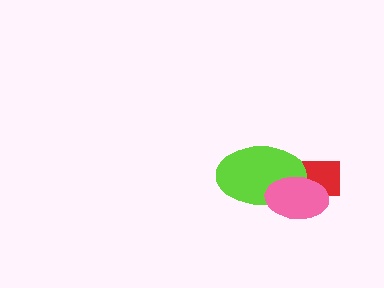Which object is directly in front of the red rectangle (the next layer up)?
The lime ellipse is directly in front of the red rectangle.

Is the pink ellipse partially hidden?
No, no other shape covers it.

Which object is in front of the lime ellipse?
The pink ellipse is in front of the lime ellipse.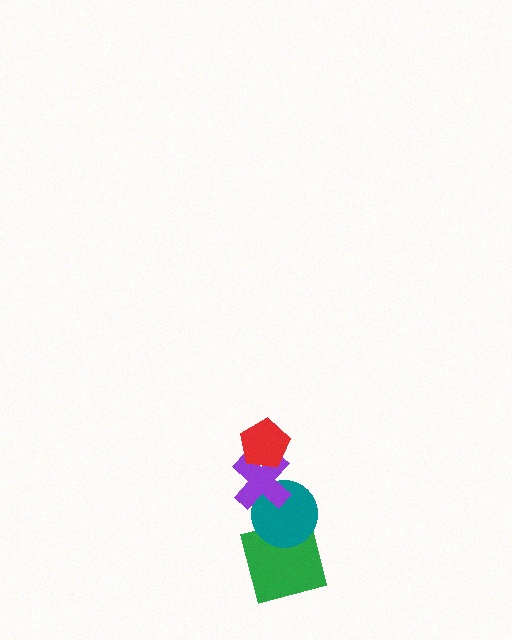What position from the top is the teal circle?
The teal circle is 3rd from the top.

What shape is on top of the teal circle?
The purple cross is on top of the teal circle.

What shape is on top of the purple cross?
The red pentagon is on top of the purple cross.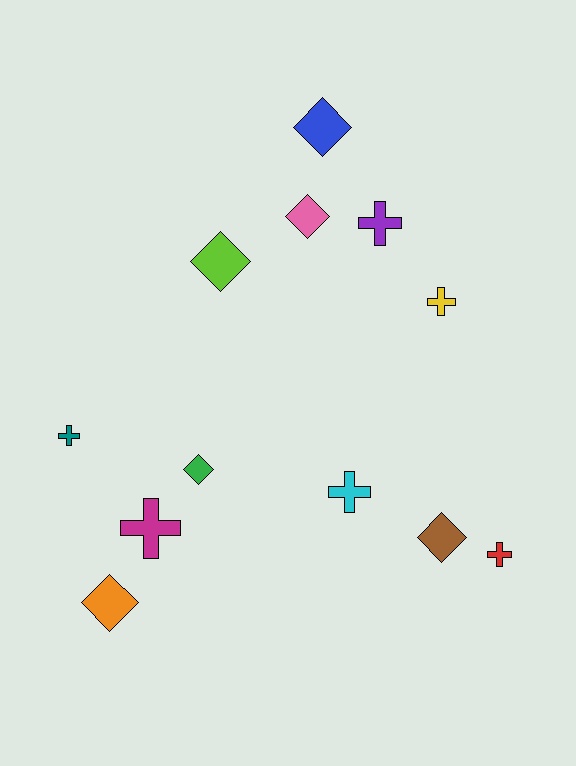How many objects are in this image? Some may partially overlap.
There are 12 objects.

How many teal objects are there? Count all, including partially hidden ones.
There is 1 teal object.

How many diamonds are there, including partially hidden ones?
There are 6 diamonds.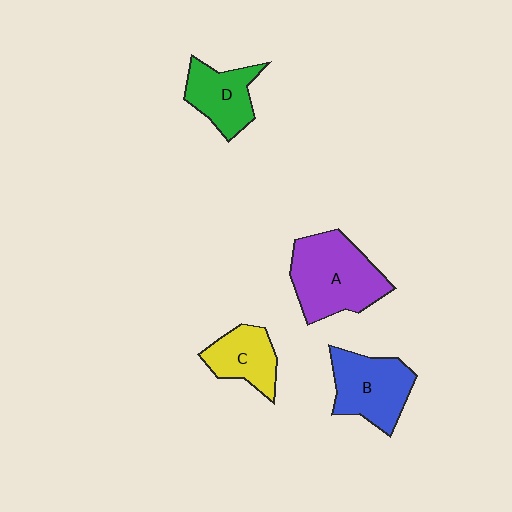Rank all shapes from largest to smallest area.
From largest to smallest: A (purple), B (blue), D (green), C (yellow).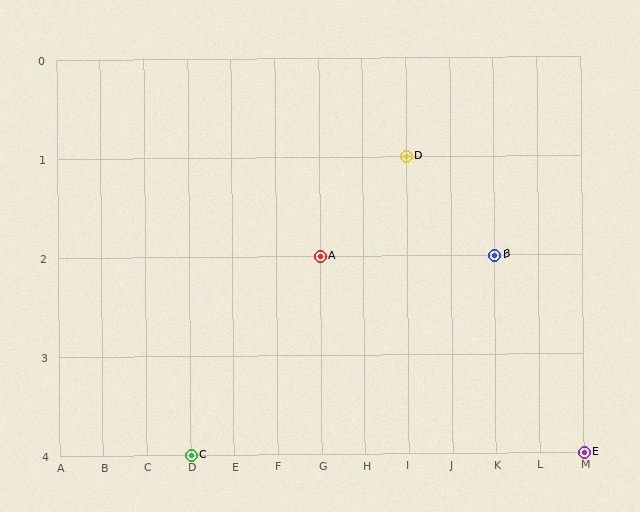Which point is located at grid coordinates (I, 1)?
Point D is at (I, 1).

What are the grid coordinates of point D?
Point D is at grid coordinates (I, 1).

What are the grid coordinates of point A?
Point A is at grid coordinates (G, 2).